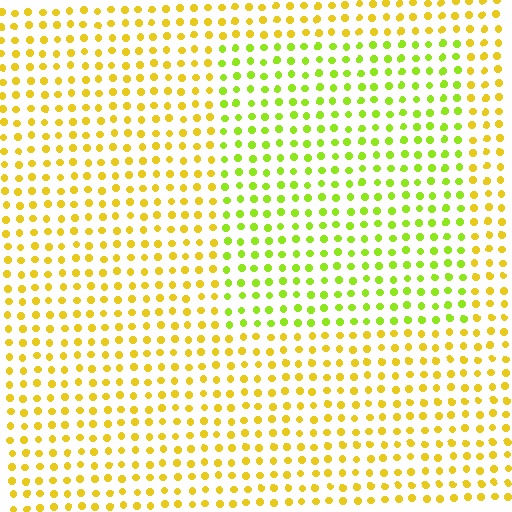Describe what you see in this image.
The image is filled with small yellow elements in a uniform arrangement. A rectangle-shaped region is visible where the elements are tinted to a slightly different hue, forming a subtle color boundary.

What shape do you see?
I see a rectangle.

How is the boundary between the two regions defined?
The boundary is defined purely by a slight shift in hue (about 35 degrees). Spacing, size, and orientation are identical on both sides.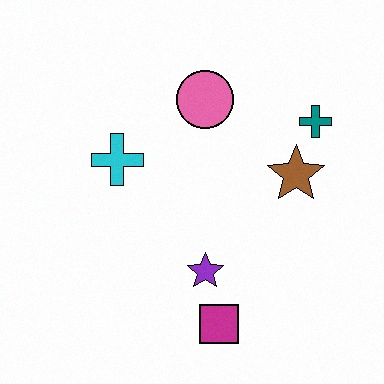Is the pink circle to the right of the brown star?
No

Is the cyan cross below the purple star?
No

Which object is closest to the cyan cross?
The pink circle is closest to the cyan cross.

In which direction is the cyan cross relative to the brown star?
The cyan cross is to the left of the brown star.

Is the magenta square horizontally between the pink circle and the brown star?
Yes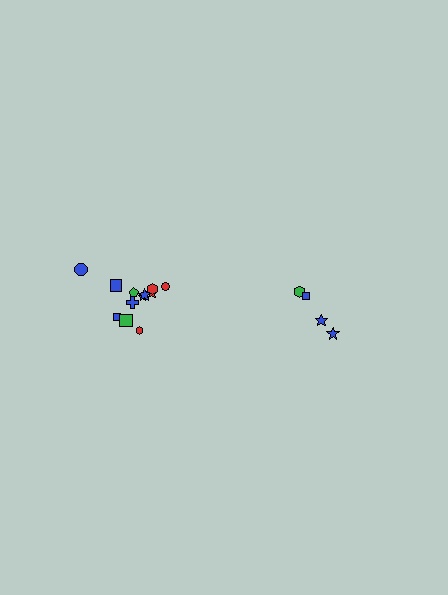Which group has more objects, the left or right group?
The left group.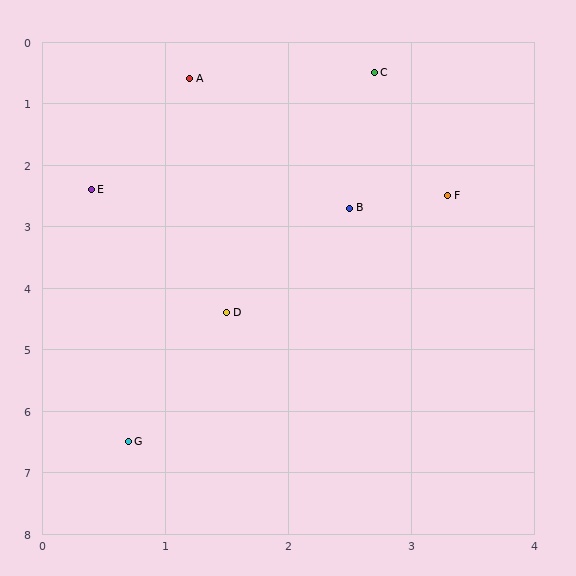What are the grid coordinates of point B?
Point B is at approximately (2.5, 2.7).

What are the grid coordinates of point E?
Point E is at approximately (0.4, 2.4).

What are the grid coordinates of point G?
Point G is at approximately (0.7, 6.5).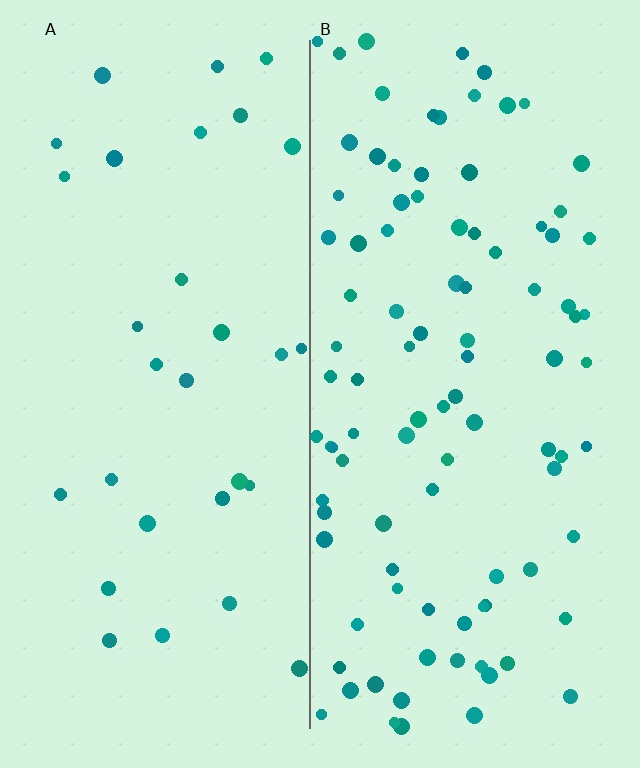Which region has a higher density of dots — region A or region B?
B (the right).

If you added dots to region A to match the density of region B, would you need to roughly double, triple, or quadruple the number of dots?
Approximately triple.